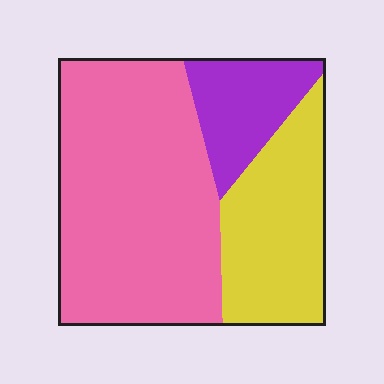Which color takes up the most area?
Pink, at roughly 55%.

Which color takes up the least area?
Purple, at roughly 15%.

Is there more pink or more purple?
Pink.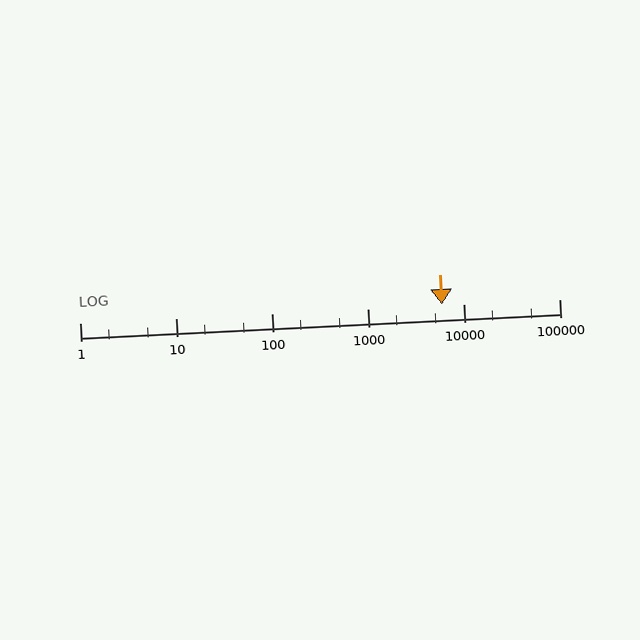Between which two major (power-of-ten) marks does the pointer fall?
The pointer is between 1000 and 10000.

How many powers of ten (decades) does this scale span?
The scale spans 5 decades, from 1 to 100000.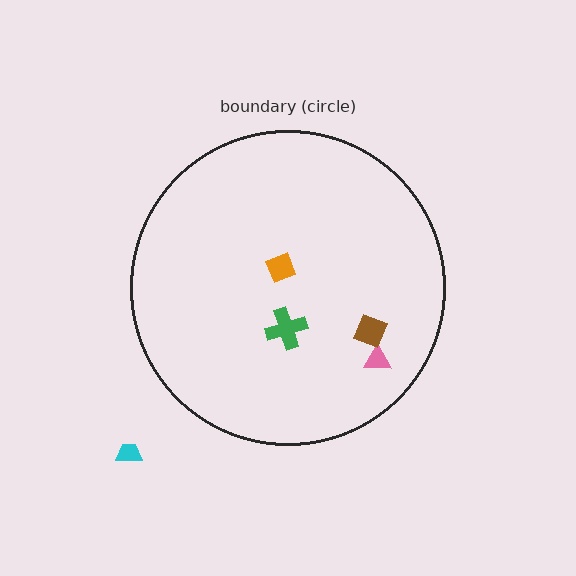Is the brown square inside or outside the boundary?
Inside.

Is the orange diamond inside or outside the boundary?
Inside.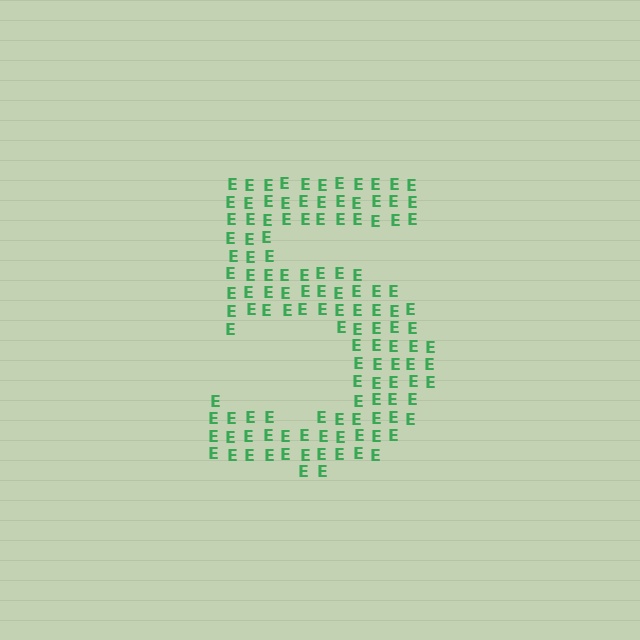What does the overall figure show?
The overall figure shows the digit 5.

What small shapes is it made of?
It is made of small letter E's.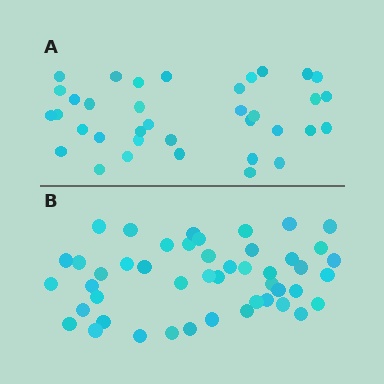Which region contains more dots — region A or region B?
Region B (the bottom region) has more dots.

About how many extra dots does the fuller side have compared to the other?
Region B has roughly 12 or so more dots than region A.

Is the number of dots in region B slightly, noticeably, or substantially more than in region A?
Region B has noticeably more, but not dramatically so. The ratio is roughly 1.3 to 1.